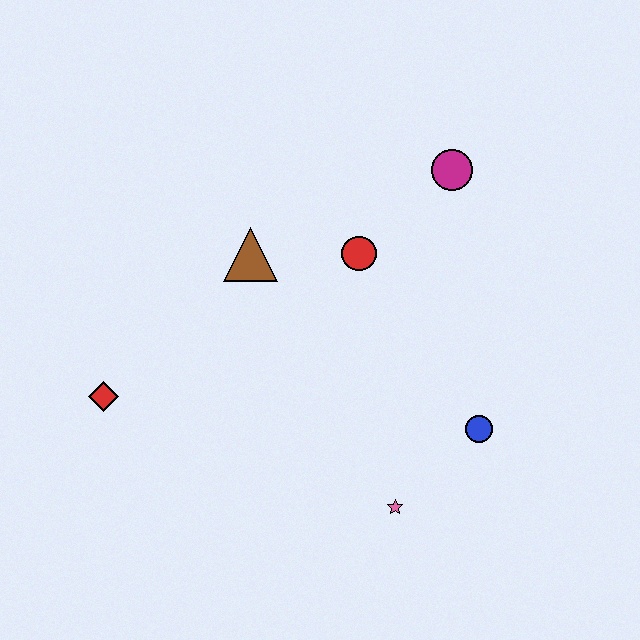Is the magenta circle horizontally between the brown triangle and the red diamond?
No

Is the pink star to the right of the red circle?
Yes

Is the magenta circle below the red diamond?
No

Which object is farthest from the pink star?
The magenta circle is farthest from the pink star.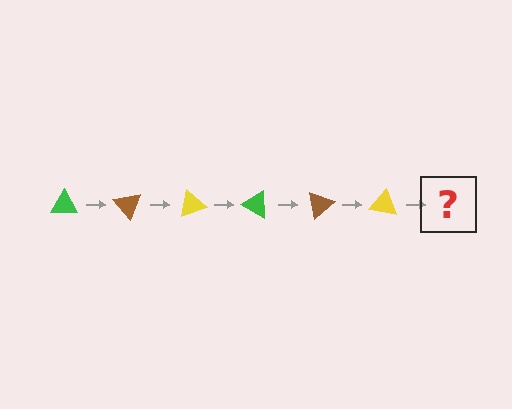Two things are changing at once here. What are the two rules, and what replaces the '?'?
The two rules are that it rotates 50 degrees each step and the color cycles through green, brown, and yellow. The '?' should be a green triangle, rotated 300 degrees from the start.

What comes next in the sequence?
The next element should be a green triangle, rotated 300 degrees from the start.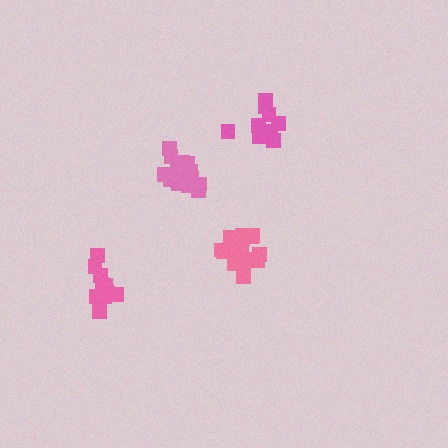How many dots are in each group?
Group 1: 12 dots, Group 2: 16 dots, Group 3: 16 dots, Group 4: 11 dots (55 total).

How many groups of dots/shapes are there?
There are 4 groups.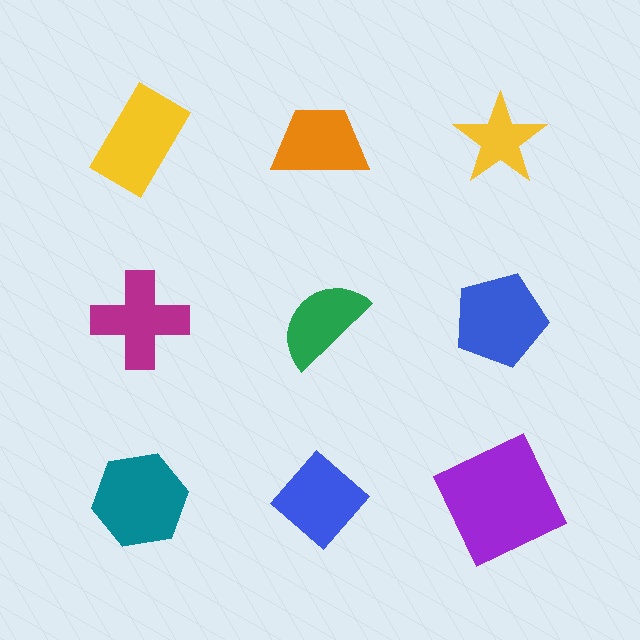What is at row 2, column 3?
A blue pentagon.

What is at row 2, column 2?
A green semicircle.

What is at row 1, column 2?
An orange trapezoid.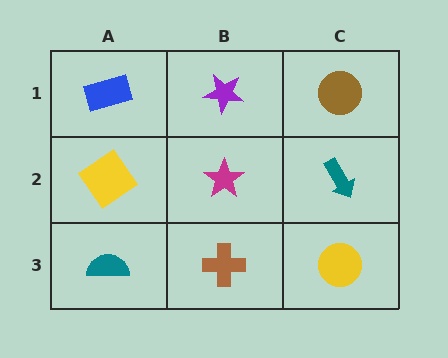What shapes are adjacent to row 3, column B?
A magenta star (row 2, column B), a teal semicircle (row 3, column A), a yellow circle (row 3, column C).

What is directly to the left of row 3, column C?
A brown cross.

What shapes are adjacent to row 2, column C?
A brown circle (row 1, column C), a yellow circle (row 3, column C), a magenta star (row 2, column B).